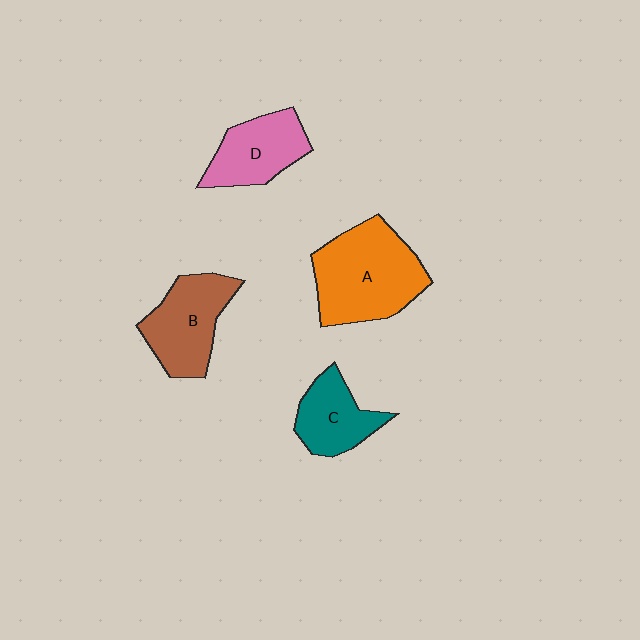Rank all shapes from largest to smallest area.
From largest to smallest: A (orange), B (brown), D (pink), C (teal).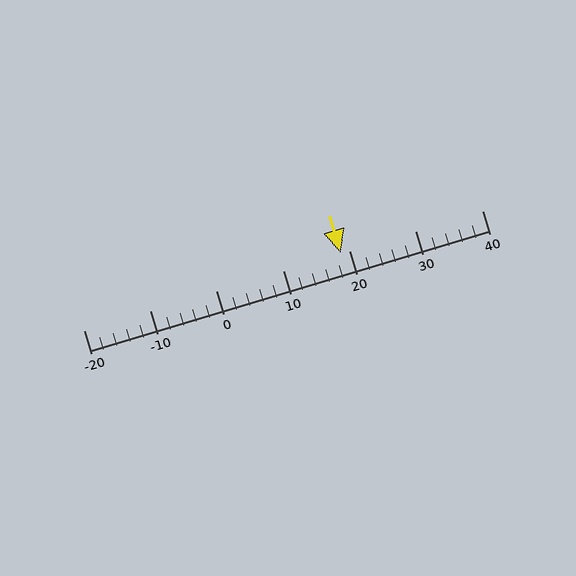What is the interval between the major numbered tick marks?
The major tick marks are spaced 10 units apart.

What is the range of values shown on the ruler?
The ruler shows values from -20 to 40.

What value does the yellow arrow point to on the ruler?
The yellow arrow points to approximately 19.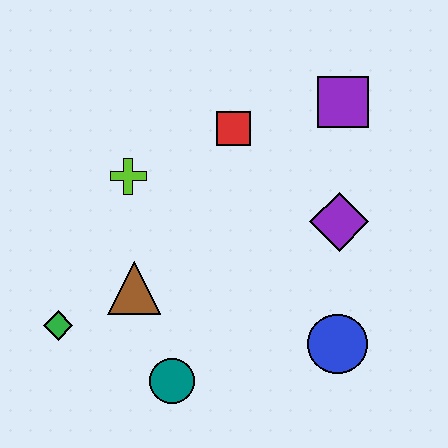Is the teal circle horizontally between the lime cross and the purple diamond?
Yes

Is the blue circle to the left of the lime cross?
No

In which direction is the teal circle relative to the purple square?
The teal circle is below the purple square.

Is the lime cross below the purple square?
Yes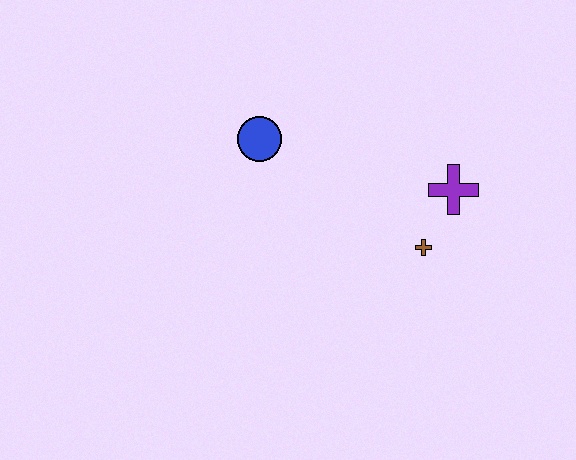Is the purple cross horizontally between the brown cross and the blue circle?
No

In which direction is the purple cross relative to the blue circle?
The purple cross is to the right of the blue circle.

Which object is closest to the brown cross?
The purple cross is closest to the brown cross.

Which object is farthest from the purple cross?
The blue circle is farthest from the purple cross.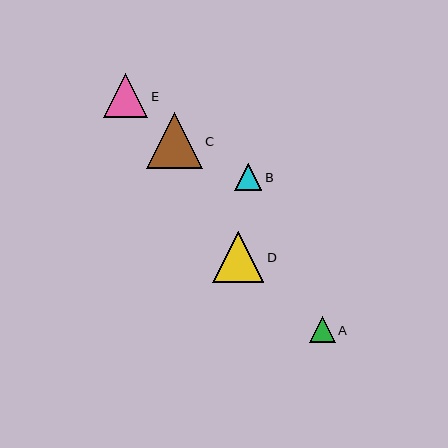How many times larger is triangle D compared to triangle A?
Triangle D is approximately 2.0 times the size of triangle A.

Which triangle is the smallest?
Triangle A is the smallest with a size of approximately 26 pixels.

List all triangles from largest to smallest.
From largest to smallest: C, D, E, B, A.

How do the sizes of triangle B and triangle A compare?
Triangle B and triangle A are approximately the same size.